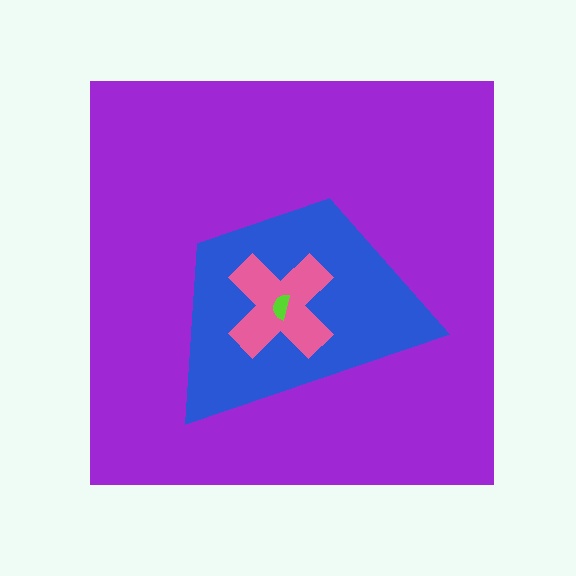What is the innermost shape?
The lime semicircle.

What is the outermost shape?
The purple square.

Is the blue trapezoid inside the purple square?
Yes.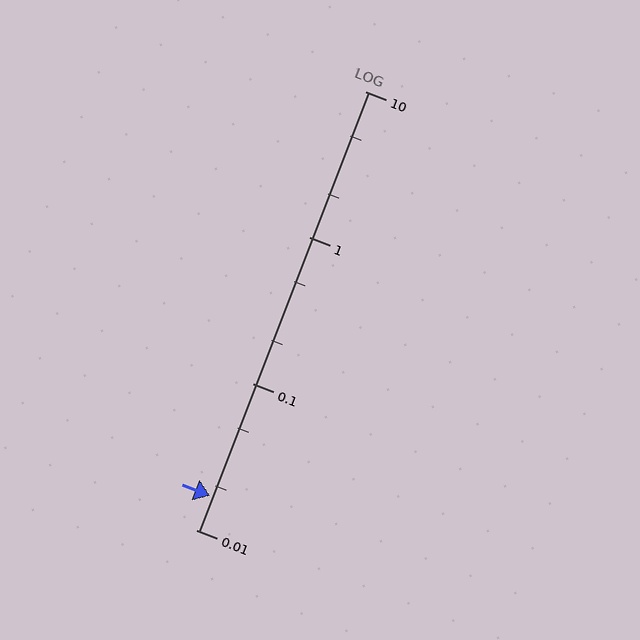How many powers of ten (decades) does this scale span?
The scale spans 3 decades, from 0.01 to 10.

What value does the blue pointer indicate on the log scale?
The pointer indicates approximately 0.017.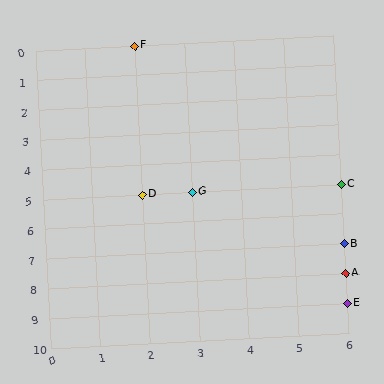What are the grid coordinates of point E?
Point E is at grid coordinates (6, 9).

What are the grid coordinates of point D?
Point D is at grid coordinates (2, 5).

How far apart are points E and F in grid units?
Points E and F are 4 columns and 9 rows apart (about 9.8 grid units diagonally).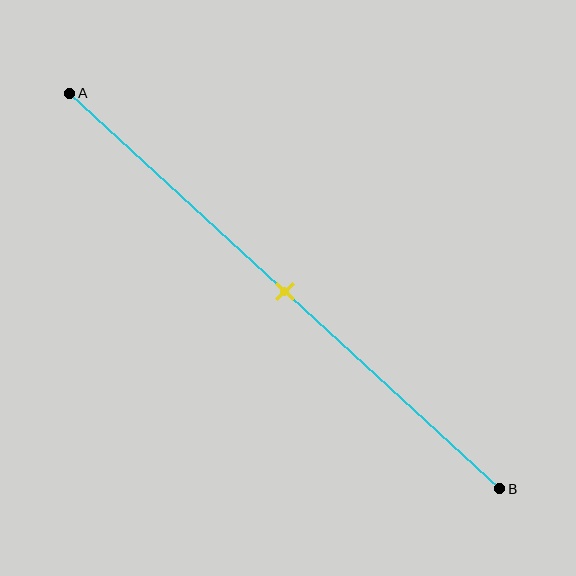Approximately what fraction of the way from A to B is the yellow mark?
The yellow mark is approximately 50% of the way from A to B.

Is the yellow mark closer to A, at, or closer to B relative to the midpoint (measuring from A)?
The yellow mark is approximately at the midpoint of segment AB.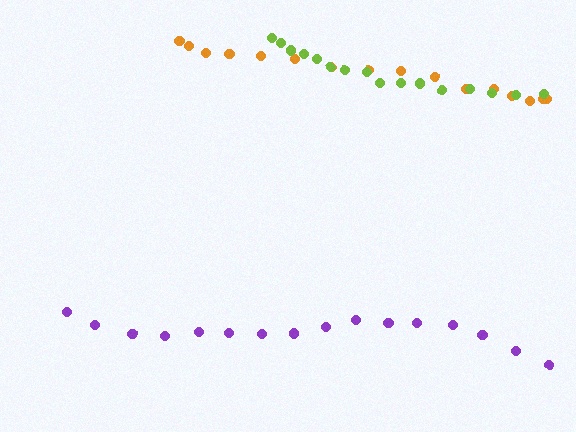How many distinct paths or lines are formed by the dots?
There are 3 distinct paths.